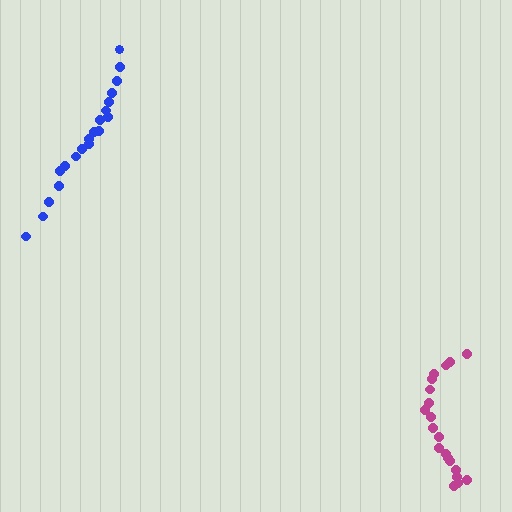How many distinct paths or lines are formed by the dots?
There are 2 distinct paths.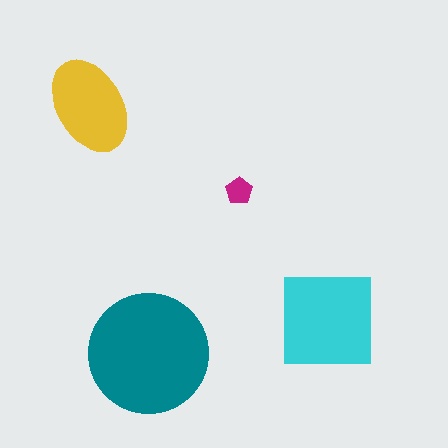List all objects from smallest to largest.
The magenta pentagon, the yellow ellipse, the cyan square, the teal circle.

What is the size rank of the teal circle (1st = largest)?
1st.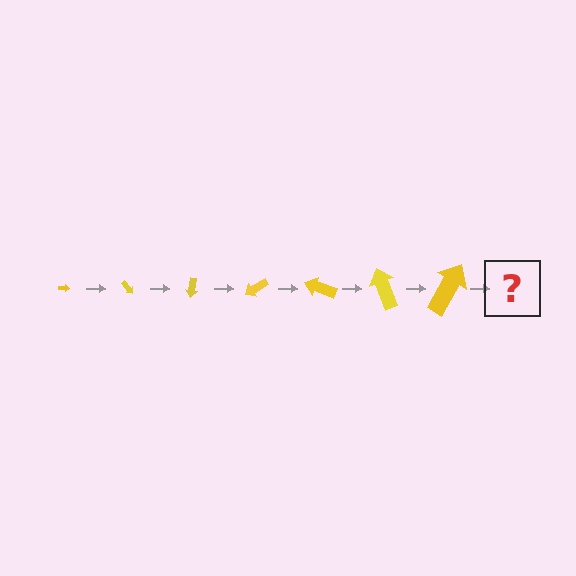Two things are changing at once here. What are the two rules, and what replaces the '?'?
The two rules are that the arrow grows larger each step and it rotates 50 degrees each step. The '?' should be an arrow, larger than the previous one and rotated 350 degrees from the start.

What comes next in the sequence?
The next element should be an arrow, larger than the previous one and rotated 350 degrees from the start.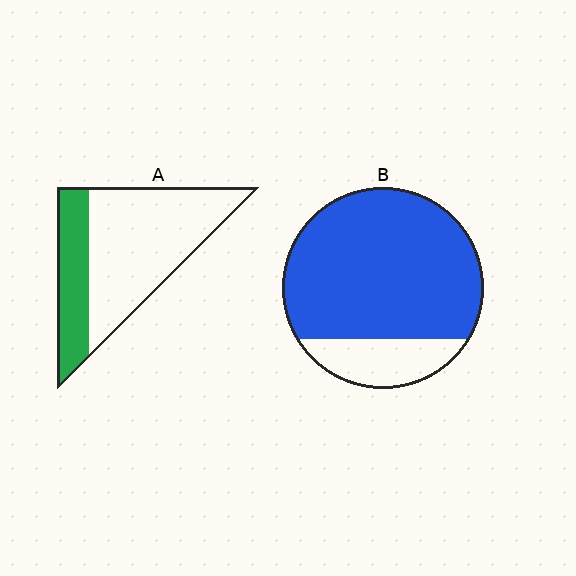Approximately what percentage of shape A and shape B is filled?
A is approximately 30% and B is approximately 80%.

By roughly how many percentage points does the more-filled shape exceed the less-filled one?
By roughly 50 percentage points (B over A).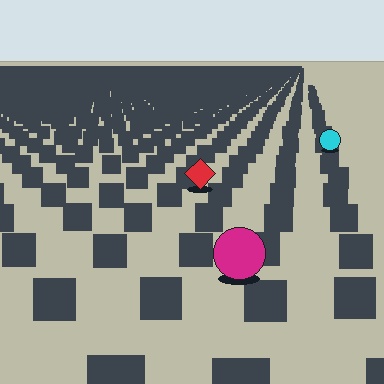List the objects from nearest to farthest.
From nearest to farthest: the magenta circle, the red diamond, the cyan circle.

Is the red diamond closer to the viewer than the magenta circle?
No. The magenta circle is closer — you can tell from the texture gradient: the ground texture is coarser near it.